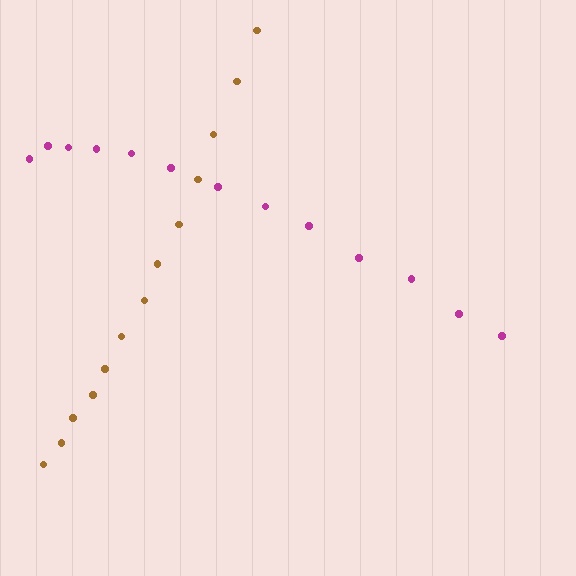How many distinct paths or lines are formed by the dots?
There are 2 distinct paths.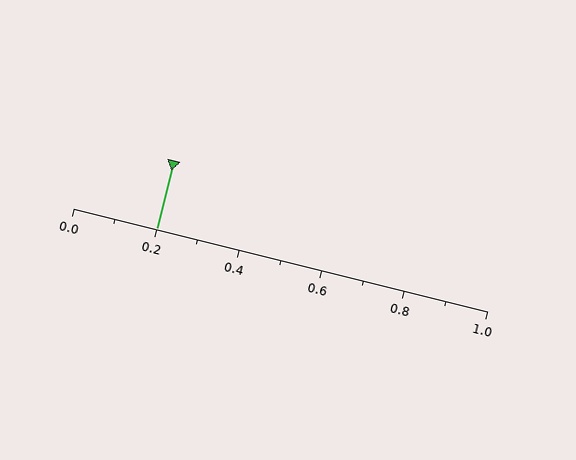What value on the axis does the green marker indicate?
The marker indicates approximately 0.2.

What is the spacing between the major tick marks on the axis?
The major ticks are spaced 0.2 apart.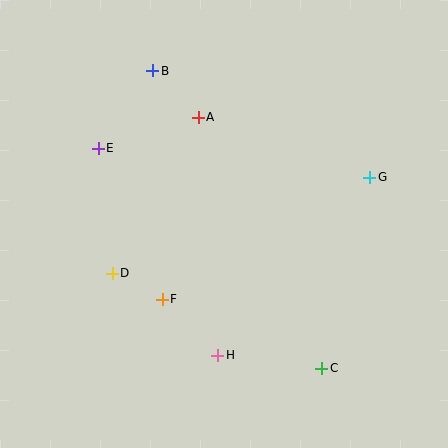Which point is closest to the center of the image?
Point F at (162, 299) is closest to the center.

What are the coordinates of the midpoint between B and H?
The midpoint between B and H is at (185, 213).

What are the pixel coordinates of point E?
Point E is at (98, 148).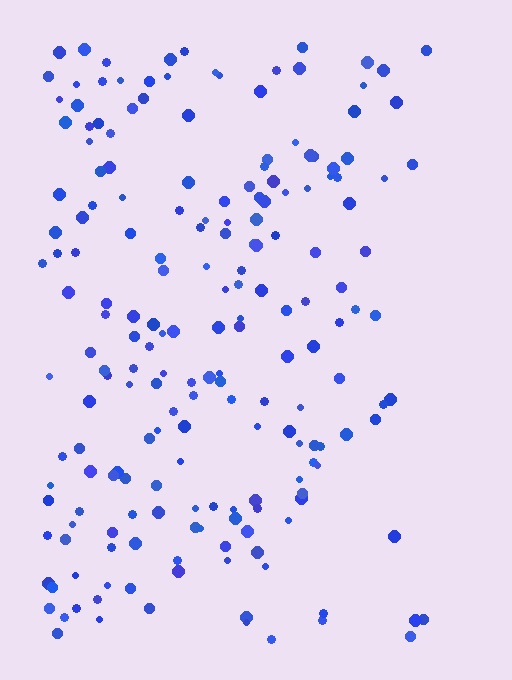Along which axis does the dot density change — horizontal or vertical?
Horizontal.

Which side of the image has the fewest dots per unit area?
The right.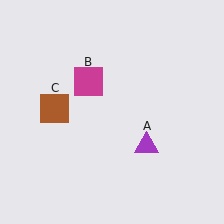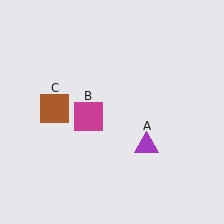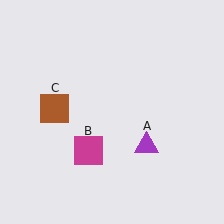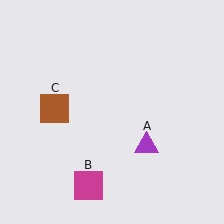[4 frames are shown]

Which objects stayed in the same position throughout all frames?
Purple triangle (object A) and brown square (object C) remained stationary.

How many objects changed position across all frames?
1 object changed position: magenta square (object B).